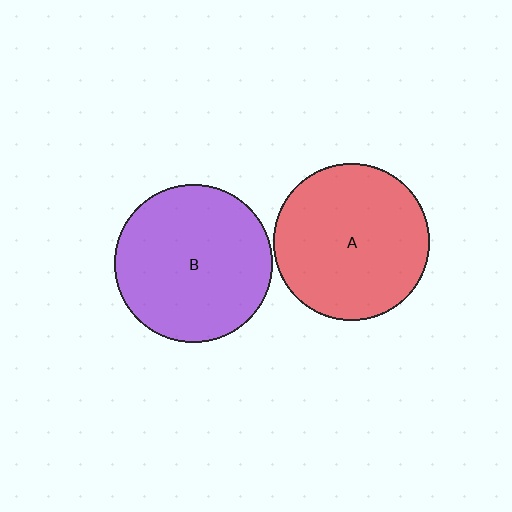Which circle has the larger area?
Circle B (purple).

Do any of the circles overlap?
No, none of the circles overlap.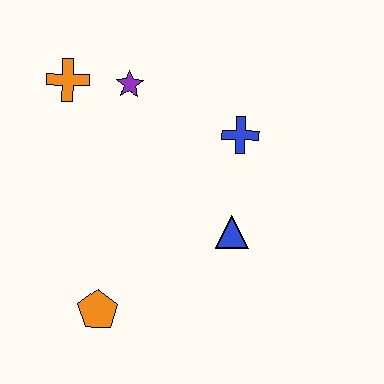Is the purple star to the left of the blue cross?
Yes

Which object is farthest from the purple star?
The orange pentagon is farthest from the purple star.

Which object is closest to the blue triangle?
The blue cross is closest to the blue triangle.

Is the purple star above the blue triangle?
Yes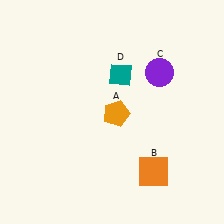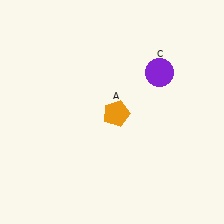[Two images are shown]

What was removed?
The orange square (B), the teal diamond (D) were removed in Image 2.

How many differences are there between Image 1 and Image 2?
There are 2 differences between the two images.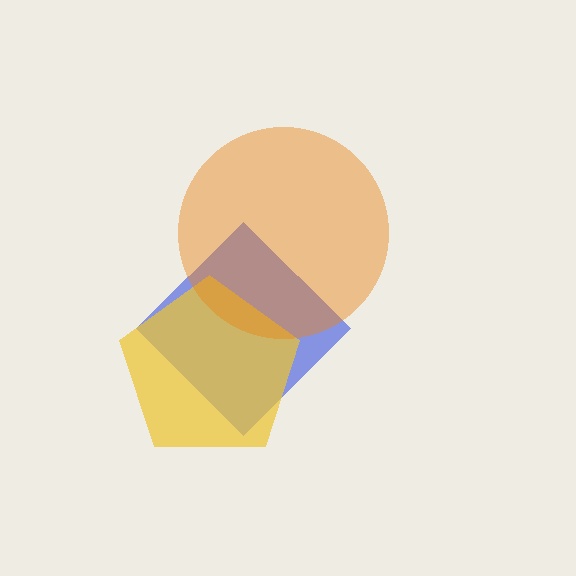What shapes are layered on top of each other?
The layered shapes are: a blue diamond, a yellow pentagon, an orange circle.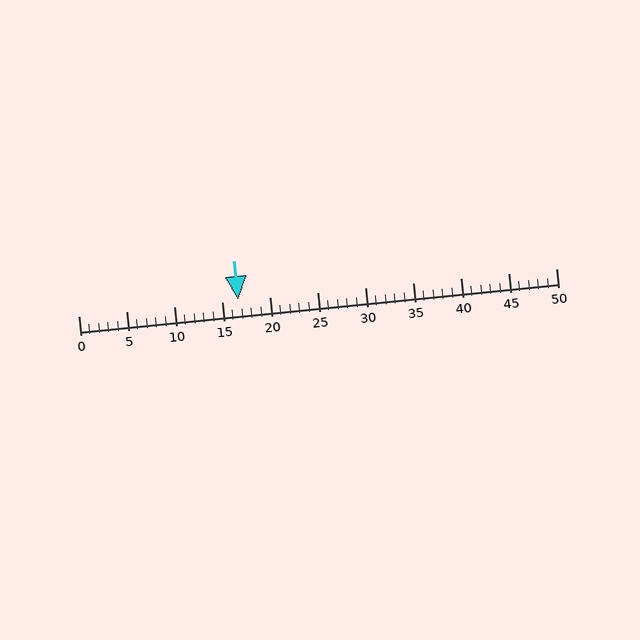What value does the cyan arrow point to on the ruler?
The cyan arrow points to approximately 17.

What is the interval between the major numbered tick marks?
The major tick marks are spaced 5 units apart.